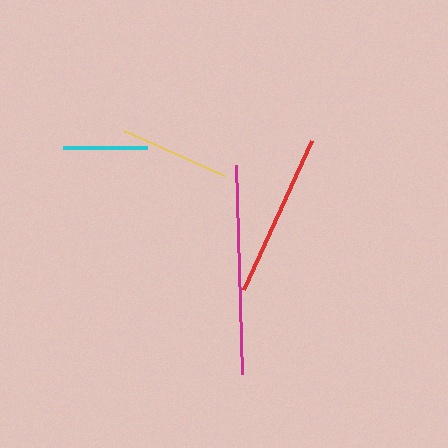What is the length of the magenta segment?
The magenta segment is approximately 210 pixels long.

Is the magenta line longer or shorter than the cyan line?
The magenta line is longer than the cyan line.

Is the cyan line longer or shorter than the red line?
The red line is longer than the cyan line.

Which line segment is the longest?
The magenta line is the longest at approximately 210 pixels.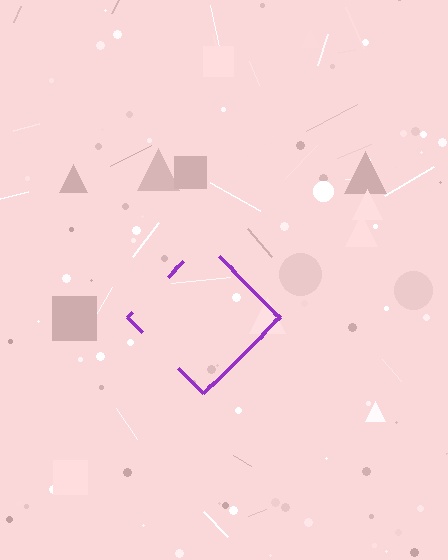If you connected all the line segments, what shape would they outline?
They would outline a diamond.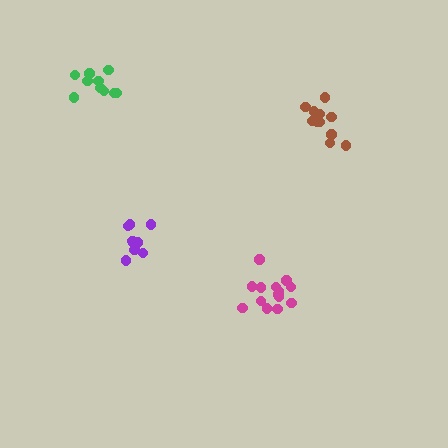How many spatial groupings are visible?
There are 4 spatial groupings.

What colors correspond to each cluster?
The clusters are colored: magenta, brown, purple, green.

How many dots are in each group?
Group 1: 14 dots, Group 2: 11 dots, Group 3: 9 dots, Group 4: 10 dots (44 total).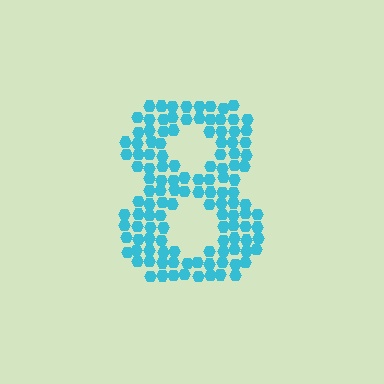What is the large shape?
The large shape is the digit 8.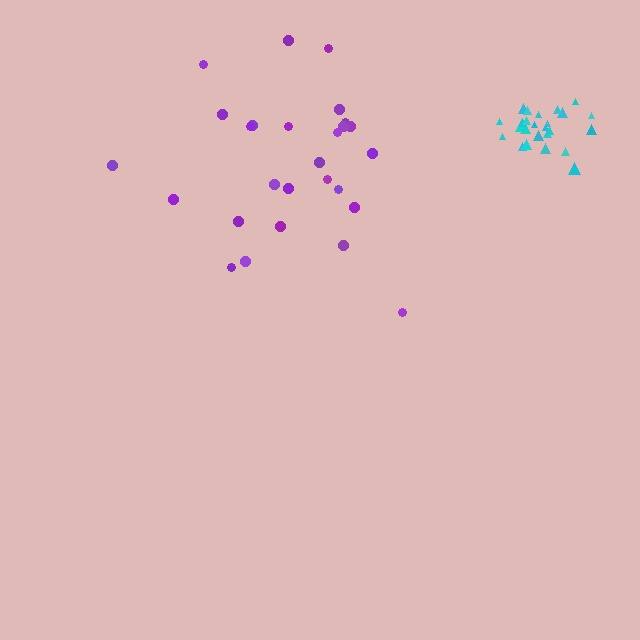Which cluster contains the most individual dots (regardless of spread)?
Purple (27).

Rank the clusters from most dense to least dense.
cyan, purple.